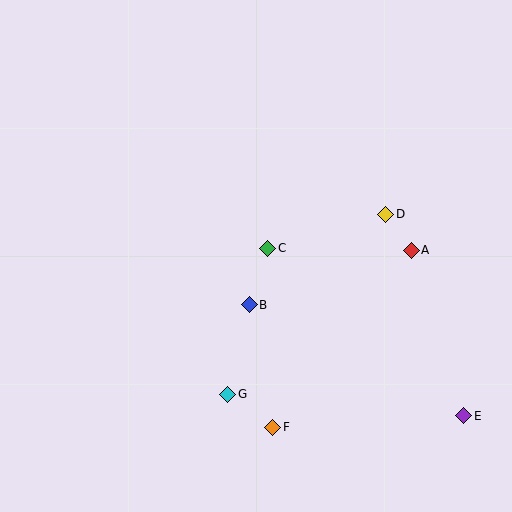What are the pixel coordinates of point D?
Point D is at (386, 214).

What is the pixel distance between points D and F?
The distance between D and F is 241 pixels.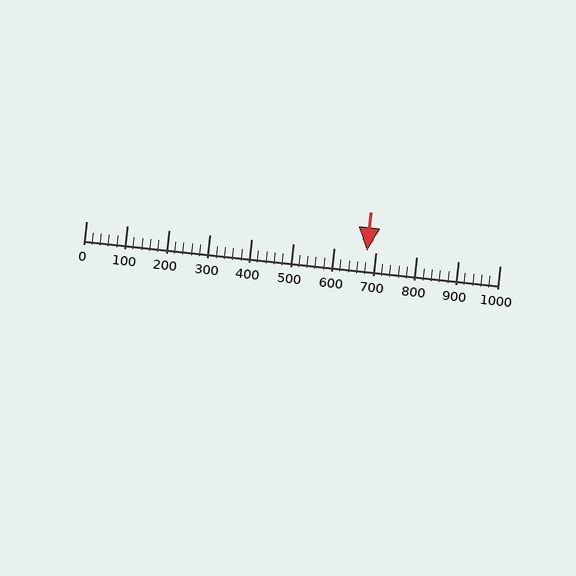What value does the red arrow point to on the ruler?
The red arrow points to approximately 680.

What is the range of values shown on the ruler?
The ruler shows values from 0 to 1000.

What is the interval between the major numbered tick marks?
The major tick marks are spaced 100 units apart.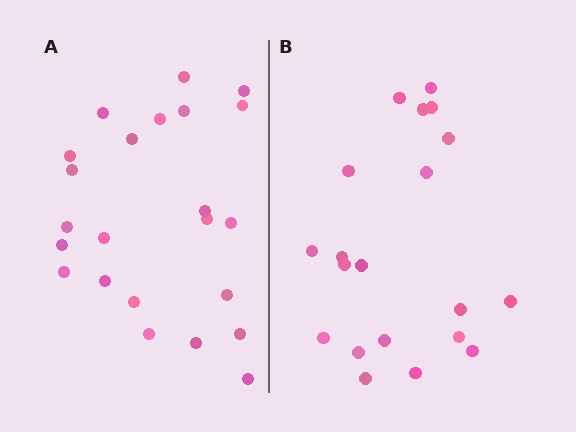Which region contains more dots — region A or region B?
Region A (the left region) has more dots.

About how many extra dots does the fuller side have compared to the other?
Region A has just a few more — roughly 2 or 3 more dots than region B.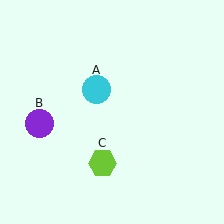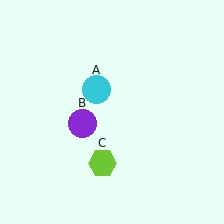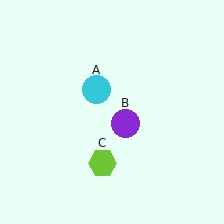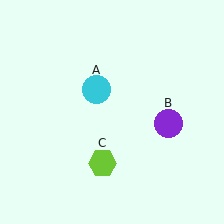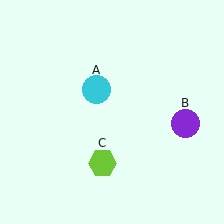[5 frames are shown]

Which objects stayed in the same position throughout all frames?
Cyan circle (object A) and lime hexagon (object C) remained stationary.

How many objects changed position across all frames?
1 object changed position: purple circle (object B).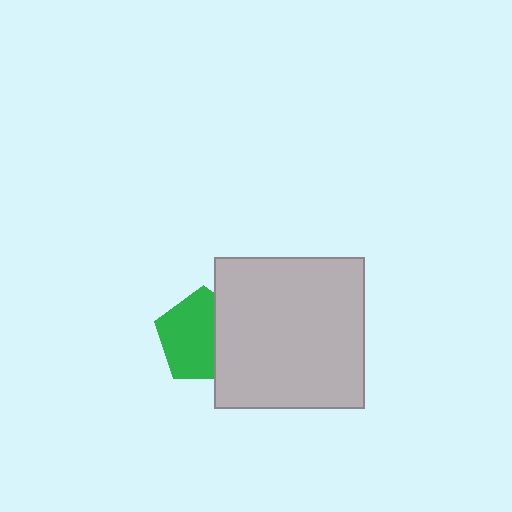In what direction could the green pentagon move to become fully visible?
The green pentagon could move left. That would shift it out from behind the light gray square entirely.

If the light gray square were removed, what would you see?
You would see the complete green pentagon.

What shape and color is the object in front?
The object in front is a light gray square.